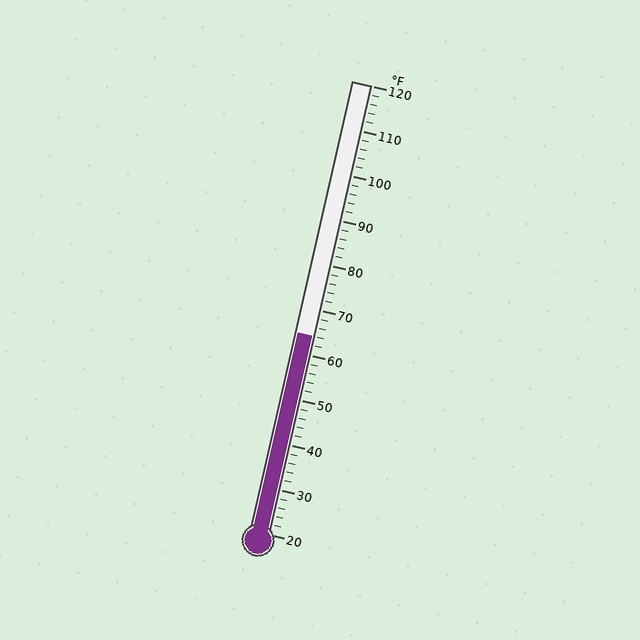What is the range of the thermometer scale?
The thermometer scale ranges from 20°F to 120°F.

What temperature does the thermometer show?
The thermometer shows approximately 64°F.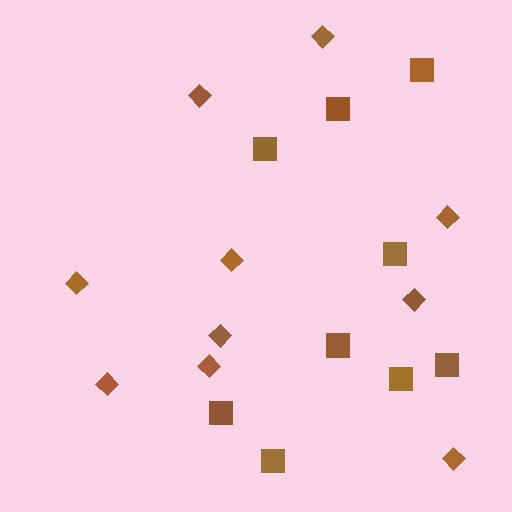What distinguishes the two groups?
There are 2 groups: one group of diamonds (10) and one group of squares (9).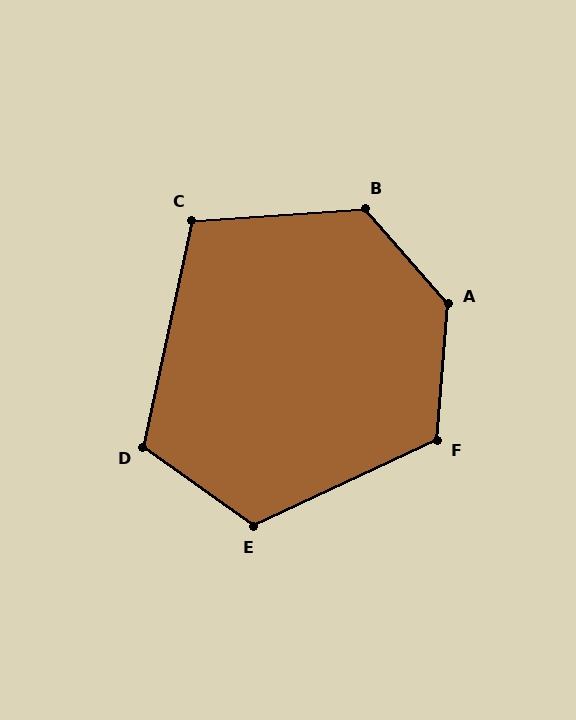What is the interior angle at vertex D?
Approximately 113 degrees (obtuse).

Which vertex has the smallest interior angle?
C, at approximately 106 degrees.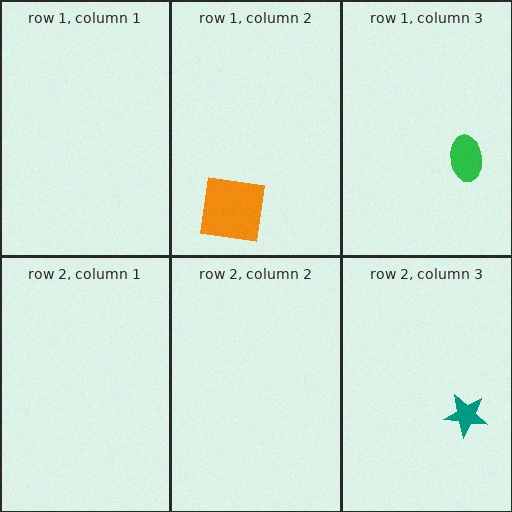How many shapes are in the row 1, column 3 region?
1.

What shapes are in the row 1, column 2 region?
The orange square.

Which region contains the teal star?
The row 2, column 3 region.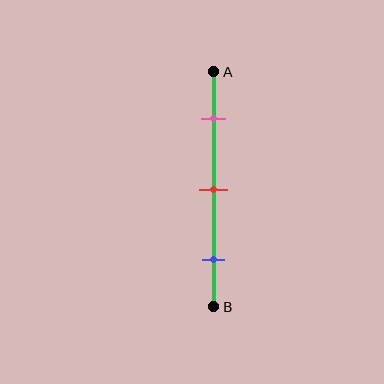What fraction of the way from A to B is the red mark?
The red mark is approximately 50% (0.5) of the way from A to B.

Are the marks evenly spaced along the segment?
Yes, the marks are approximately evenly spaced.